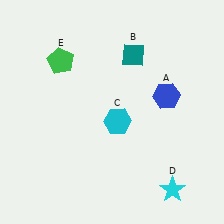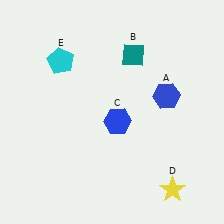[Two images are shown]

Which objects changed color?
C changed from cyan to blue. D changed from cyan to yellow. E changed from green to cyan.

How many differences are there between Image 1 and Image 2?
There are 3 differences between the two images.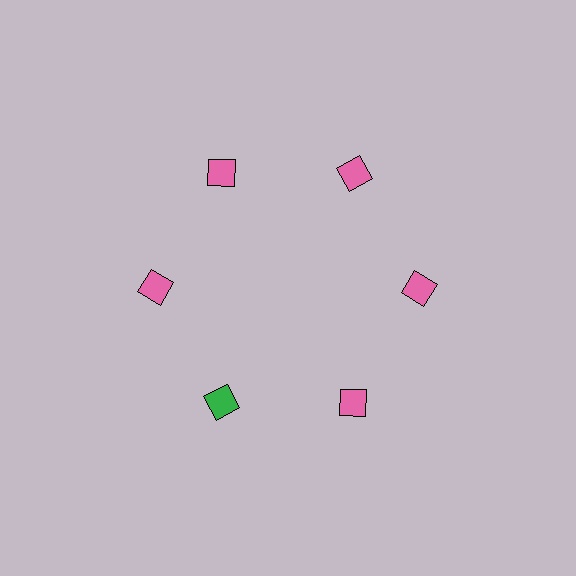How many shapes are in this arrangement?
There are 6 shapes arranged in a ring pattern.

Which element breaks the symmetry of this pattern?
The green square at roughly the 7 o'clock position breaks the symmetry. All other shapes are pink squares.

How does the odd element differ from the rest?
It has a different color: green instead of pink.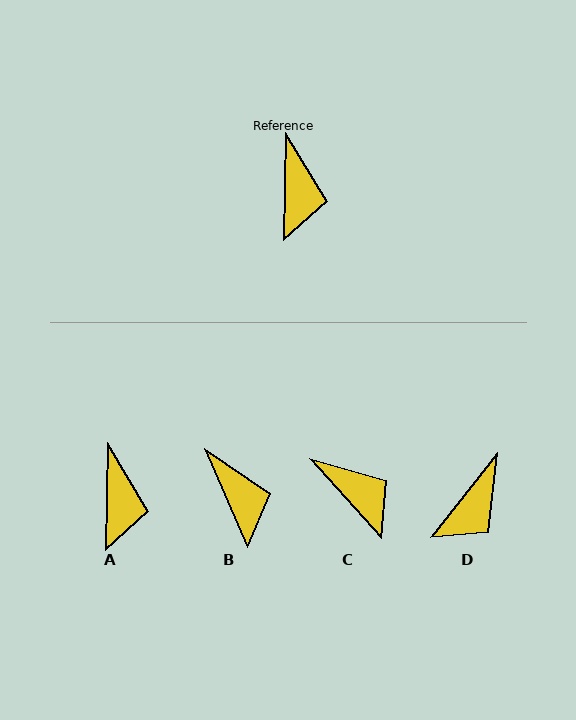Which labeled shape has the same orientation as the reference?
A.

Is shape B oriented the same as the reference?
No, it is off by about 25 degrees.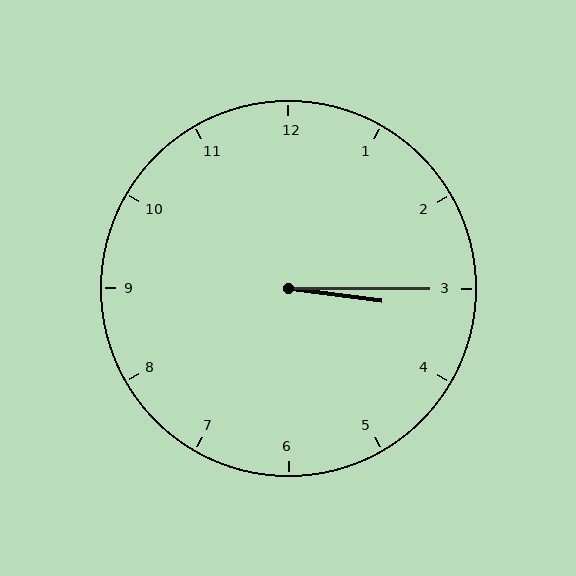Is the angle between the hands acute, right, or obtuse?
It is acute.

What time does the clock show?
3:15.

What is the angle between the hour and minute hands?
Approximately 8 degrees.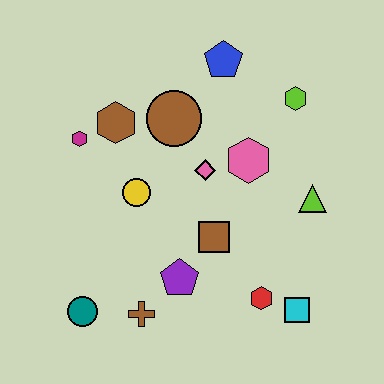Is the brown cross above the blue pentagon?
No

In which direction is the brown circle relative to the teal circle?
The brown circle is above the teal circle.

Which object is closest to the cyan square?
The red hexagon is closest to the cyan square.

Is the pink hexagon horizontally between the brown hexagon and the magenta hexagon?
No